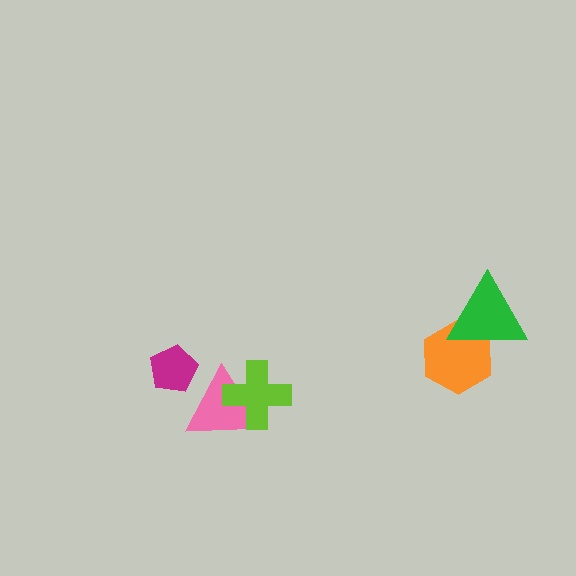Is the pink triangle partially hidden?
Yes, it is partially covered by another shape.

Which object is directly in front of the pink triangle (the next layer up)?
The lime cross is directly in front of the pink triangle.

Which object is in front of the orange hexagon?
The green triangle is in front of the orange hexagon.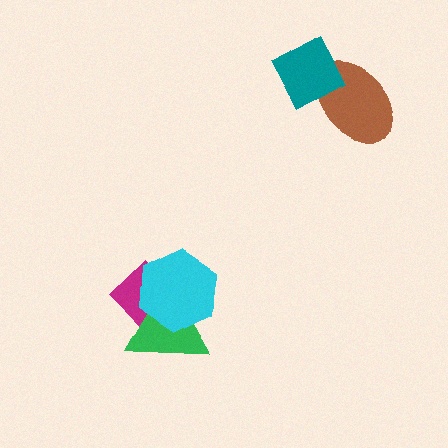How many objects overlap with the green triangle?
2 objects overlap with the green triangle.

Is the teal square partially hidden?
No, no other shape covers it.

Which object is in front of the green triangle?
The cyan hexagon is in front of the green triangle.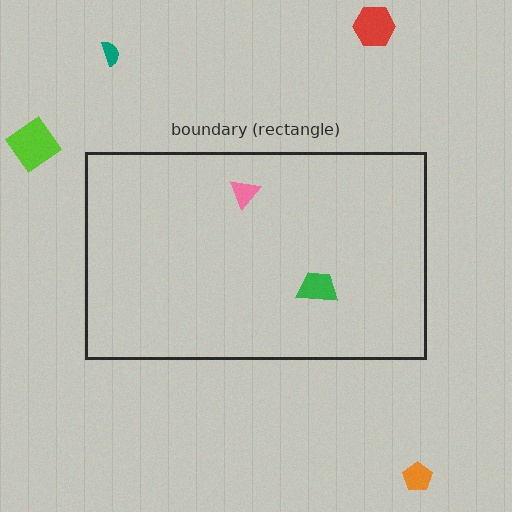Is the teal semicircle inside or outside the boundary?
Outside.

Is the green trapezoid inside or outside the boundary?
Inside.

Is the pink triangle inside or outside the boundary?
Inside.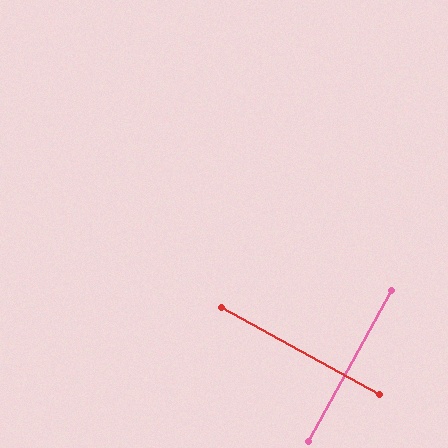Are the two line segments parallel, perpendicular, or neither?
Perpendicular — they meet at approximately 90°.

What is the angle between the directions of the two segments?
Approximately 90 degrees.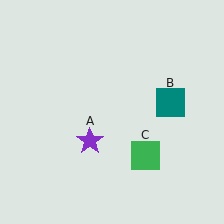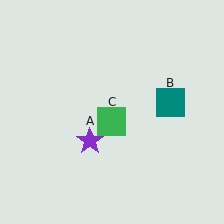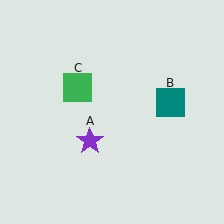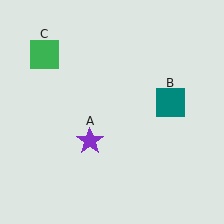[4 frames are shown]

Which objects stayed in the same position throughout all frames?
Purple star (object A) and teal square (object B) remained stationary.